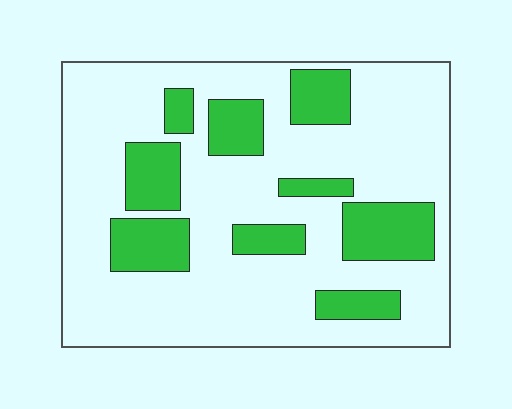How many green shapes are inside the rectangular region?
9.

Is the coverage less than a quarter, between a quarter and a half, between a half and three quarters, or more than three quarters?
Less than a quarter.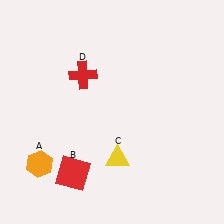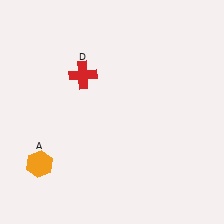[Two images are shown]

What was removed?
The yellow triangle (C), the red square (B) were removed in Image 2.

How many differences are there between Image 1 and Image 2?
There are 2 differences between the two images.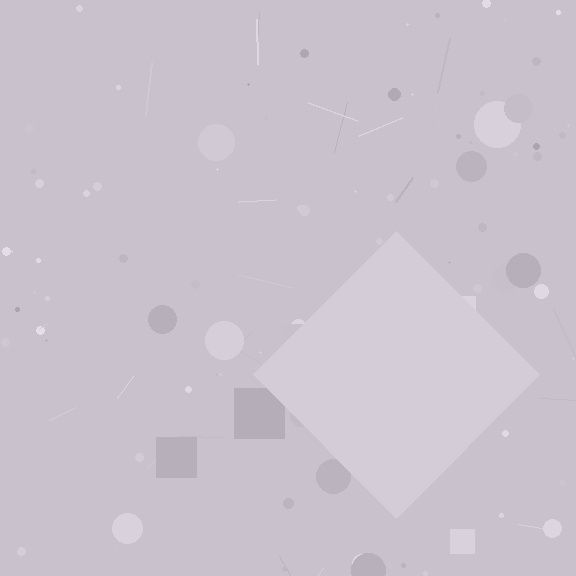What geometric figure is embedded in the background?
A diamond is embedded in the background.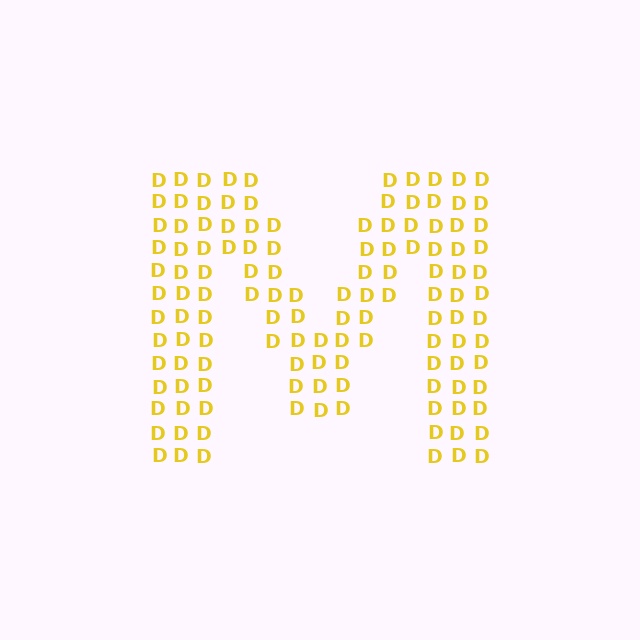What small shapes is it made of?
It is made of small letter D's.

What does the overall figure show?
The overall figure shows the letter M.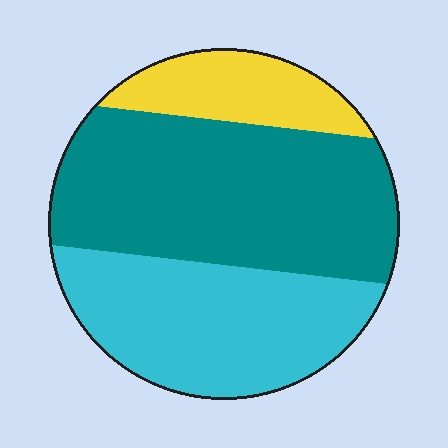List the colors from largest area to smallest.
From largest to smallest: teal, cyan, yellow.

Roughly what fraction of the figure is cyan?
Cyan takes up about one third (1/3) of the figure.